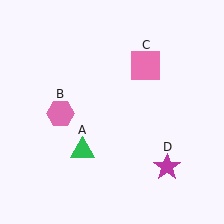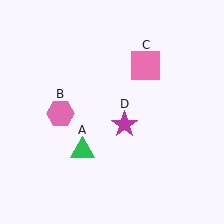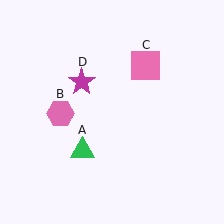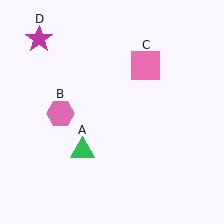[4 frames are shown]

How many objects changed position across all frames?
1 object changed position: magenta star (object D).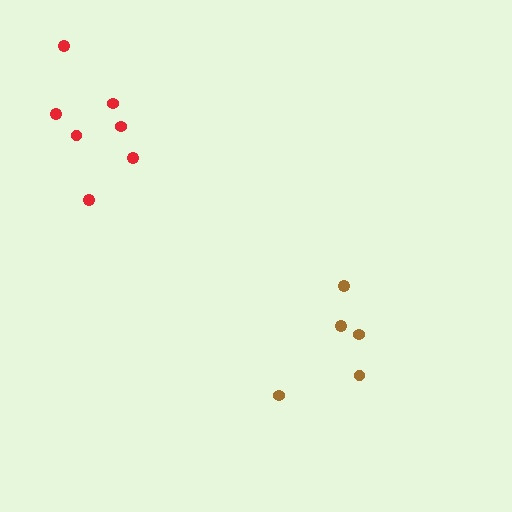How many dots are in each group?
Group 1: 5 dots, Group 2: 7 dots (12 total).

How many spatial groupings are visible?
There are 2 spatial groupings.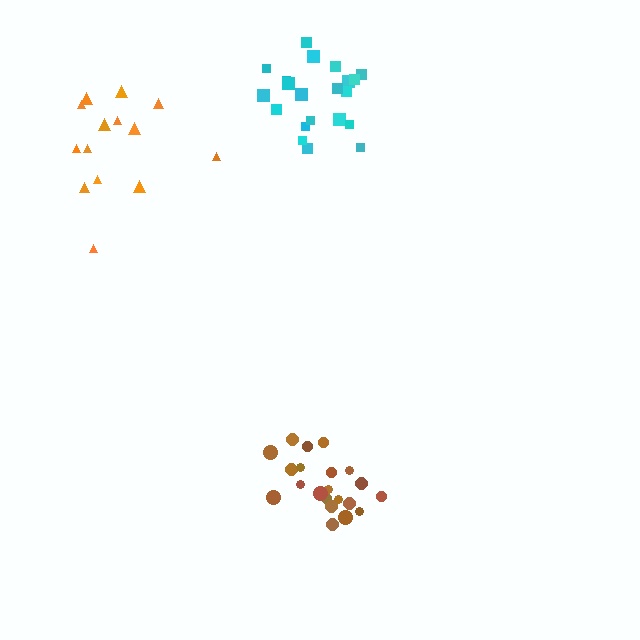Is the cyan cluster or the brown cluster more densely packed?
Brown.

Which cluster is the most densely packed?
Brown.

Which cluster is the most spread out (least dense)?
Orange.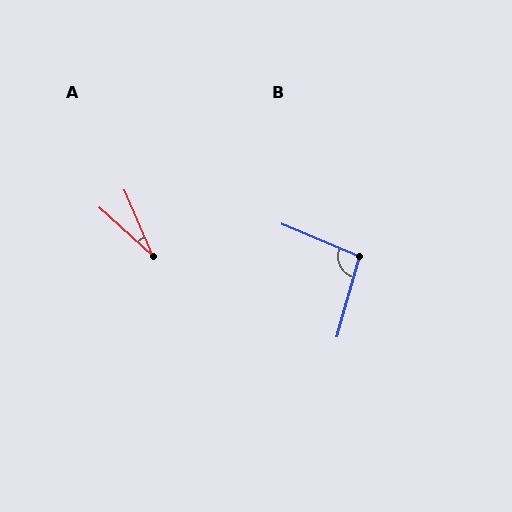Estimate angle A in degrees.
Approximately 25 degrees.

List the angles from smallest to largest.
A (25°), B (97°).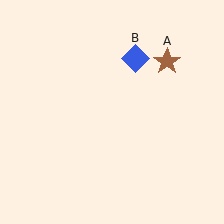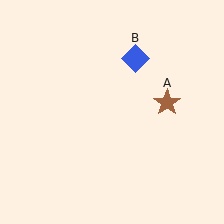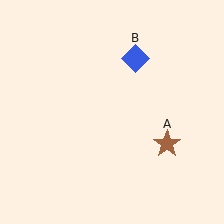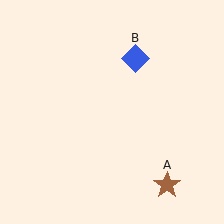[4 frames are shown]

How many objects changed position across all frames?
1 object changed position: brown star (object A).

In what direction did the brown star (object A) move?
The brown star (object A) moved down.